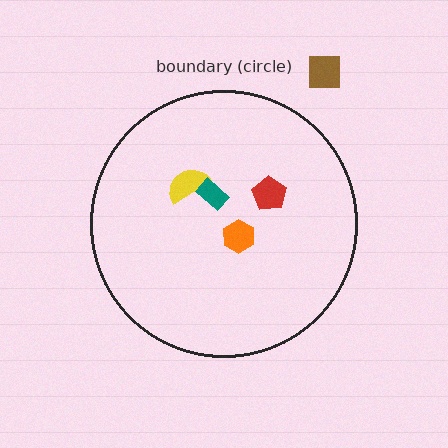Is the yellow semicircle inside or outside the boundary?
Inside.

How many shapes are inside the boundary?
4 inside, 1 outside.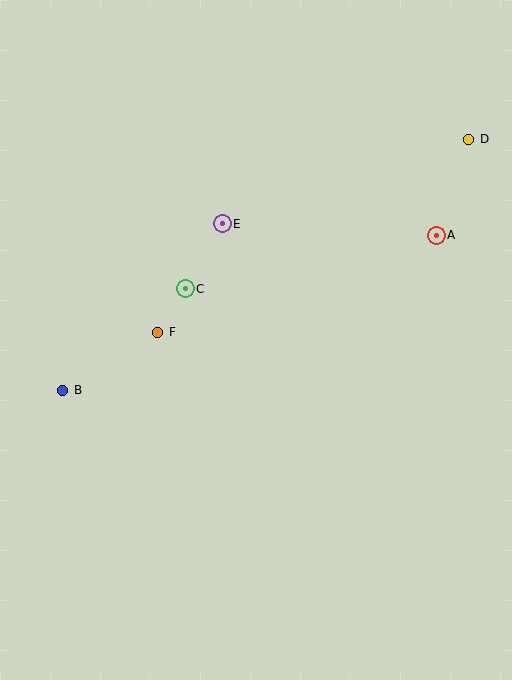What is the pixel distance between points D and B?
The distance between D and B is 477 pixels.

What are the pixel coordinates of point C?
Point C is at (185, 289).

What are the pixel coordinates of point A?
Point A is at (436, 235).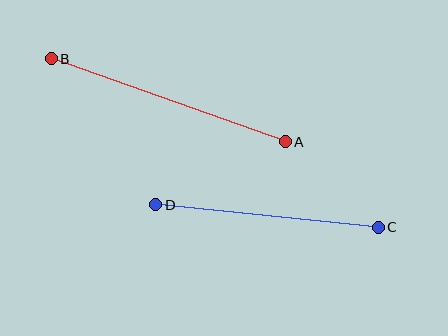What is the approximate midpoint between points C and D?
The midpoint is at approximately (267, 216) pixels.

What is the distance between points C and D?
The distance is approximately 224 pixels.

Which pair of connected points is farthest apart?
Points A and B are farthest apart.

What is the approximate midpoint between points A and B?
The midpoint is at approximately (168, 100) pixels.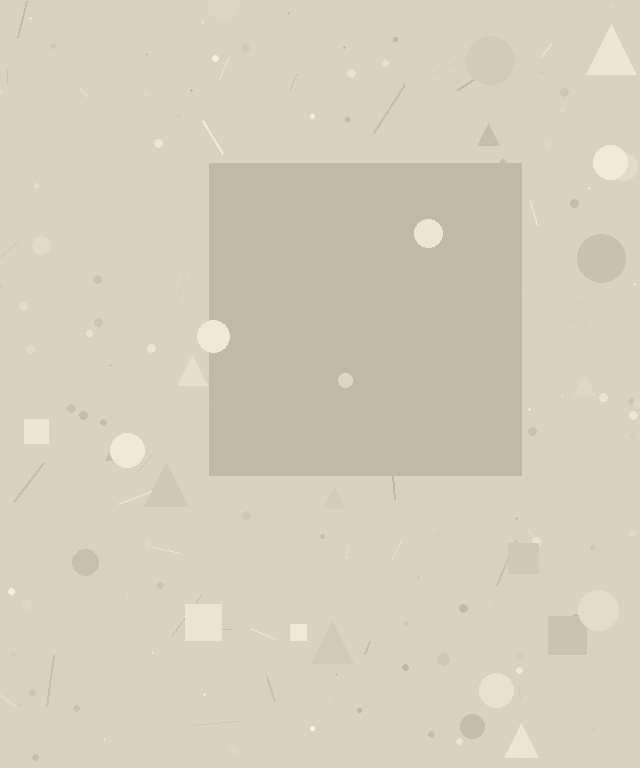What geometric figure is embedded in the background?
A square is embedded in the background.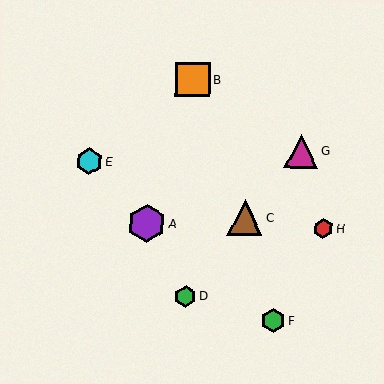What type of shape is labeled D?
Shape D is a green hexagon.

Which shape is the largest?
The purple hexagon (labeled A) is the largest.